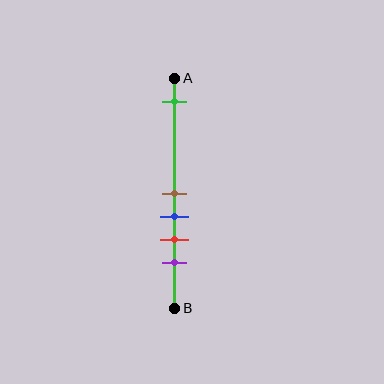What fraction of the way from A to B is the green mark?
The green mark is approximately 10% (0.1) of the way from A to B.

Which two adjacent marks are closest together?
The brown and blue marks are the closest adjacent pair.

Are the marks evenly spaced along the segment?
No, the marks are not evenly spaced.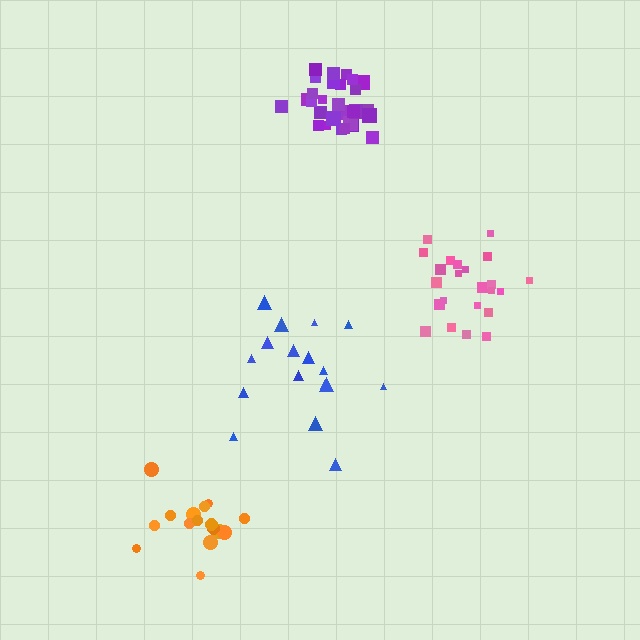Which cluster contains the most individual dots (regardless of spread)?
Purple (31).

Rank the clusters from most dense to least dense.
purple, pink, orange, blue.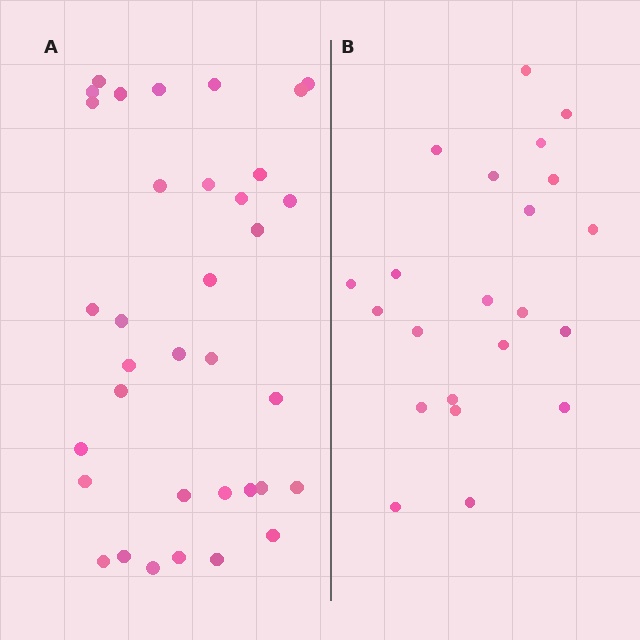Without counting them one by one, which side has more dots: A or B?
Region A (the left region) has more dots.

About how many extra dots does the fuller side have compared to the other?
Region A has approximately 15 more dots than region B.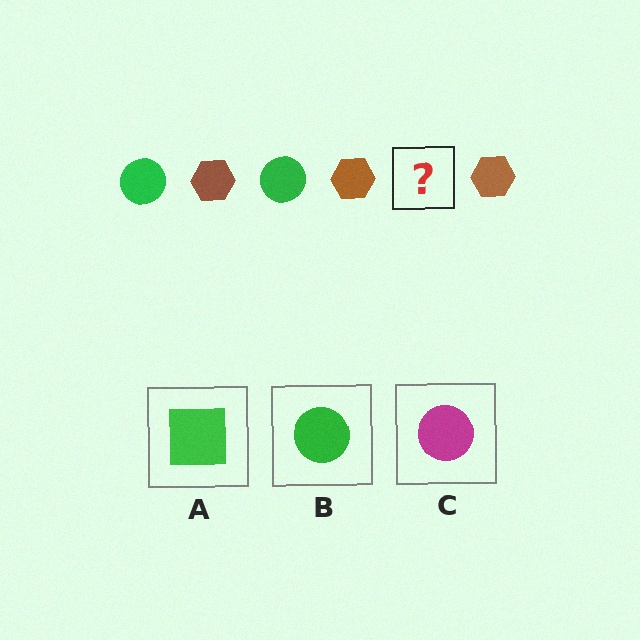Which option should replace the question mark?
Option B.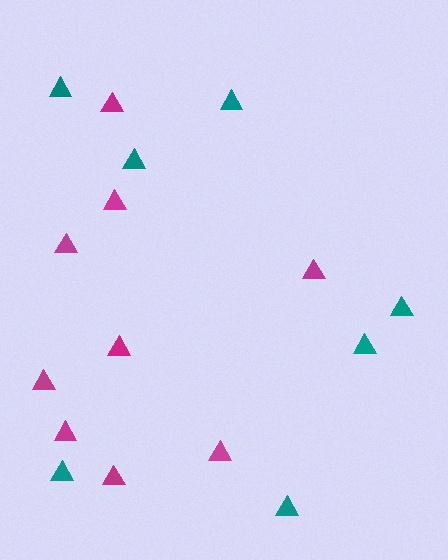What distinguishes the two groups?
There are 2 groups: one group of teal triangles (7) and one group of magenta triangles (9).